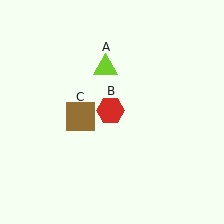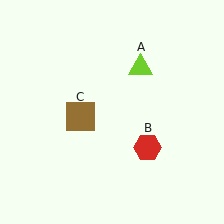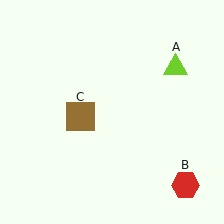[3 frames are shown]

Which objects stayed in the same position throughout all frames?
Brown square (object C) remained stationary.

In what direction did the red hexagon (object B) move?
The red hexagon (object B) moved down and to the right.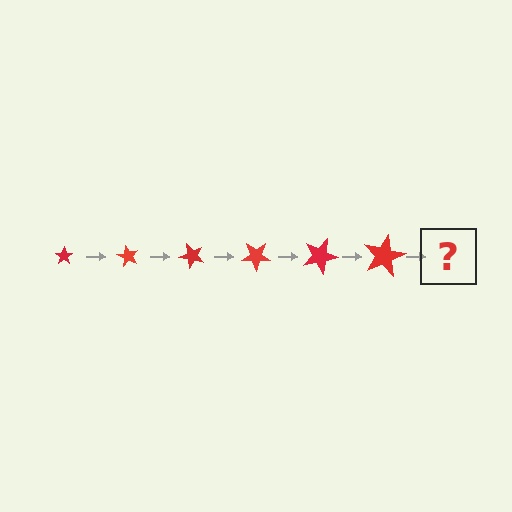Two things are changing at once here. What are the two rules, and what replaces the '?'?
The two rules are that the star grows larger each step and it rotates 60 degrees each step. The '?' should be a star, larger than the previous one and rotated 360 degrees from the start.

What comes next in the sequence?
The next element should be a star, larger than the previous one and rotated 360 degrees from the start.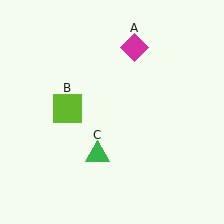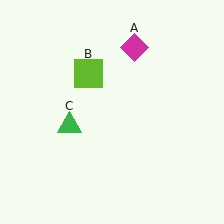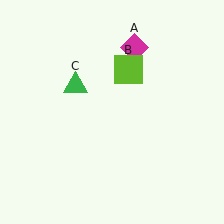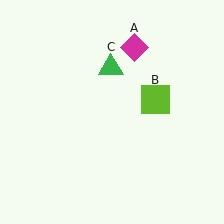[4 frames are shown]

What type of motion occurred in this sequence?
The lime square (object B), green triangle (object C) rotated clockwise around the center of the scene.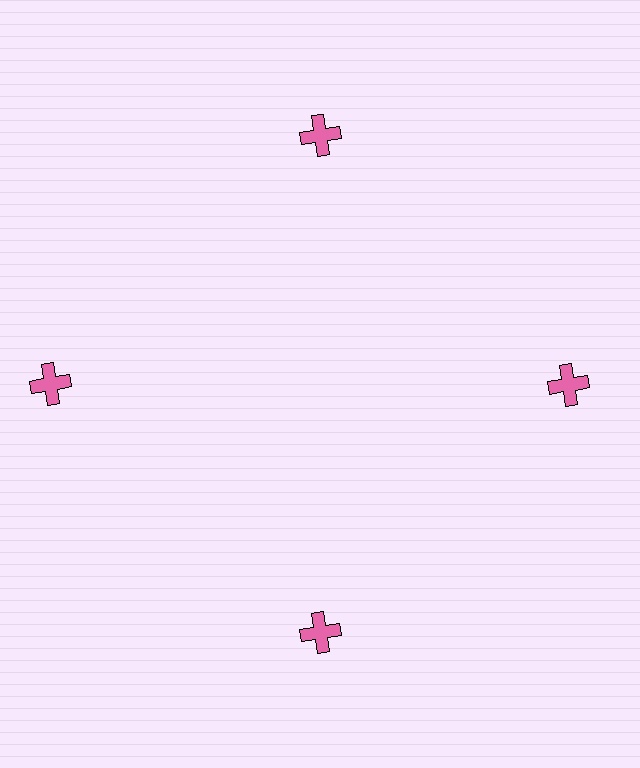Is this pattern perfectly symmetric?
No. The 4 pink crosses are arranged in a ring, but one element near the 9 o'clock position is pushed outward from the center, breaking the 4-fold rotational symmetry.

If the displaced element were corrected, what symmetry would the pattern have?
It would have 4-fold rotational symmetry — the pattern would map onto itself every 90 degrees.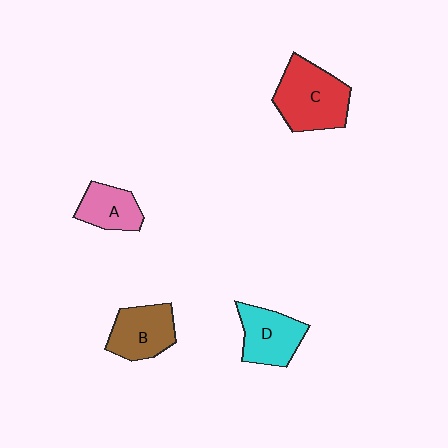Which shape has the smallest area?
Shape A (pink).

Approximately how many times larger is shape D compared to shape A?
Approximately 1.3 times.